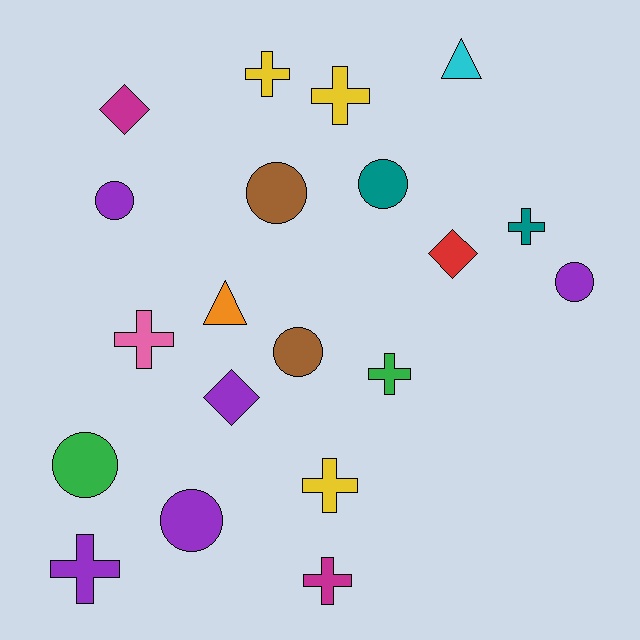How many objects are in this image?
There are 20 objects.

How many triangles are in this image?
There are 2 triangles.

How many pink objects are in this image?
There is 1 pink object.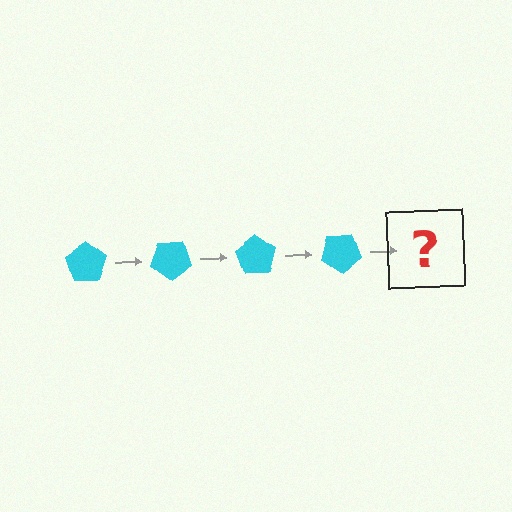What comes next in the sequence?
The next element should be a cyan pentagon rotated 140 degrees.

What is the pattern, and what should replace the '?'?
The pattern is that the pentagon rotates 35 degrees each step. The '?' should be a cyan pentagon rotated 140 degrees.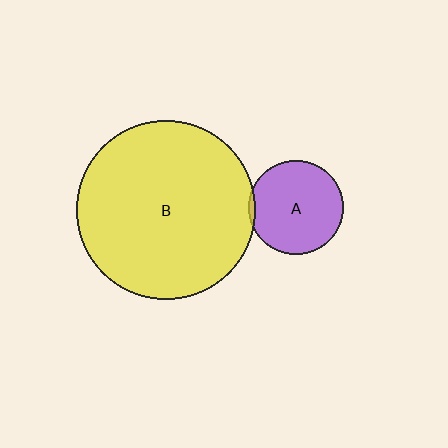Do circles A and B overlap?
Yes.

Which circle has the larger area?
Circle B (yellow).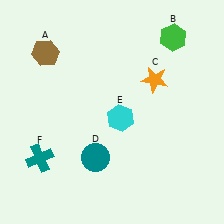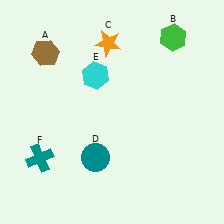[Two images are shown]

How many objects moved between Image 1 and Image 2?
2 objects moved between the two images.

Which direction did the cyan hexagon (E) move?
The cyan hexagon (E) moved up.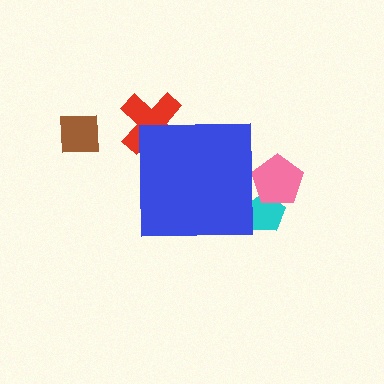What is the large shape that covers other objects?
A blue square.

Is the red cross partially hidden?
Yes, the red cross is partially hidden behind the blue square.